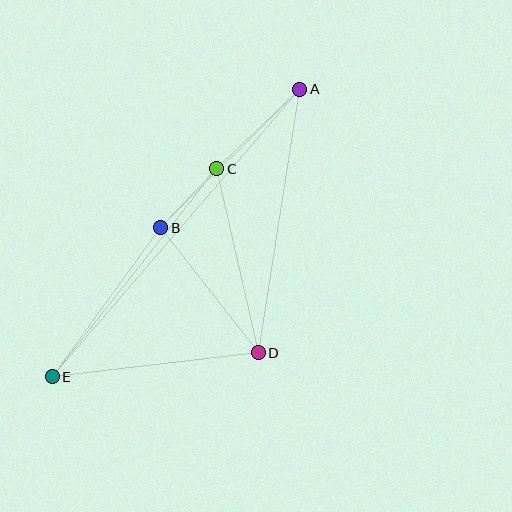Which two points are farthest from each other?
Points A and E are farthest from each other.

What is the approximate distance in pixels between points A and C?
The distance between A and C is approximately 115 pixels.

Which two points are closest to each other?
Points B and C are closest to each other.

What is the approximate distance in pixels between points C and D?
The distance between C and D is approximately 188 pixels.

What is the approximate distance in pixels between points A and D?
The distance between A and D is approximately 266 pixels.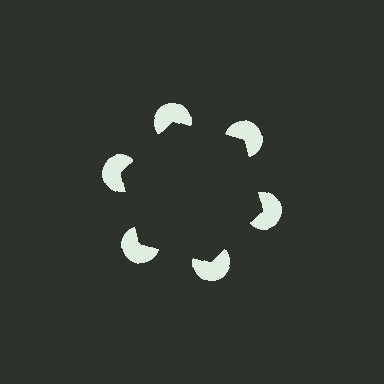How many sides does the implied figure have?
6 sides.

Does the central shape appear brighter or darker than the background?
It typically appears slightly darker than the background, even though no actual brightness change is drawn.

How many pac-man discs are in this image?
There are 6 — one at each vertex of the illusory hexagon.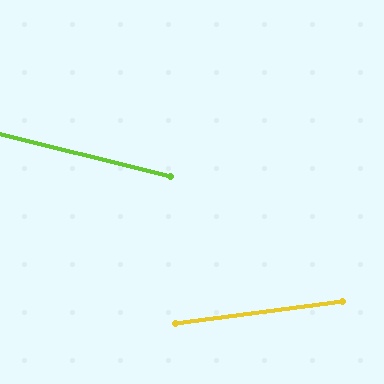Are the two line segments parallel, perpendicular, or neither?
Neither parallel nor perpendicular — they differ by about 21°.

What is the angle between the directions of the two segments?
Approximately 21 degrees.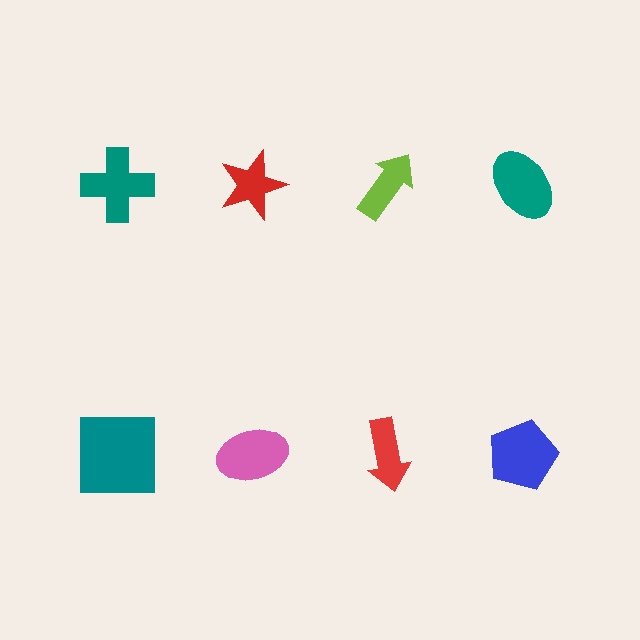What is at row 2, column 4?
A blue pentagon.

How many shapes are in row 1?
4 shapes.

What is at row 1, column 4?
A teal ellipse.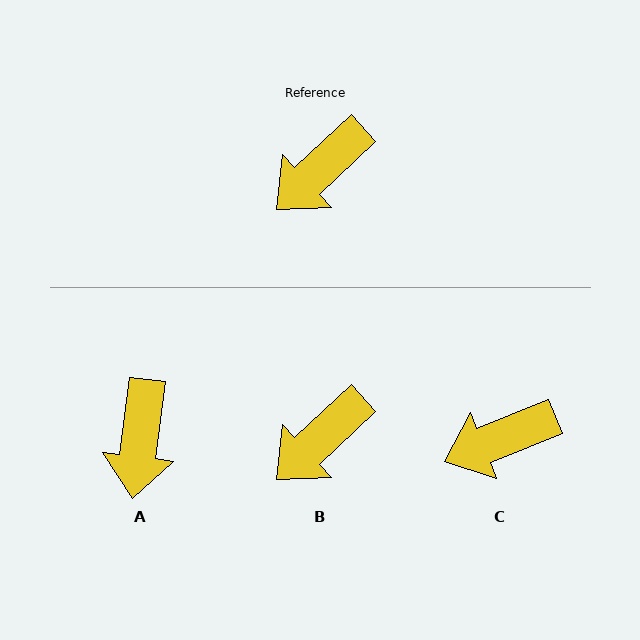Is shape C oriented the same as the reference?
No, it is off by about 21 degrees.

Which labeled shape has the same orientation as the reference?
B.